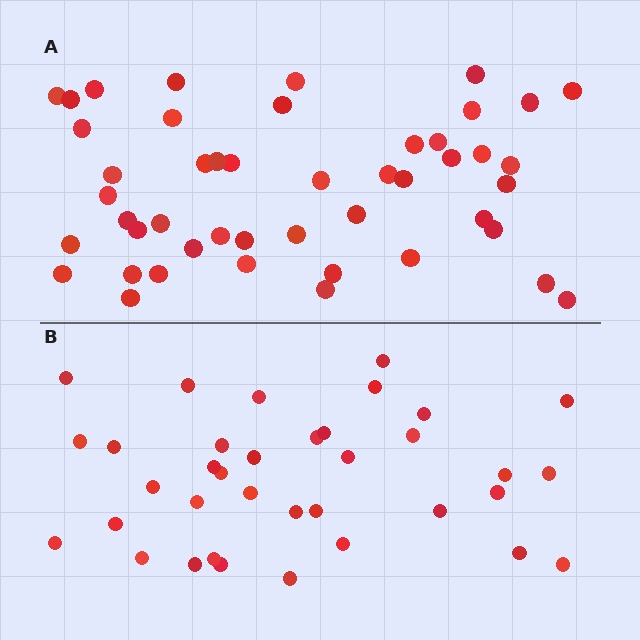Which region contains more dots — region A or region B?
Region A (the top region) has more dots.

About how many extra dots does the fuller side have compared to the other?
Region A has roughly 12 or so more dots than region B.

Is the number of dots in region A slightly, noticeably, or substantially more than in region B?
Region A has noticeably more, but not dramatically so. The ratio is roughly 1.3 to 1.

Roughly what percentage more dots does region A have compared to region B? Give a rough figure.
About 30% more.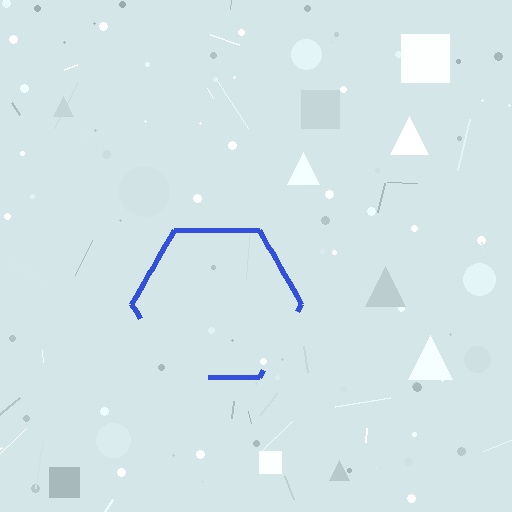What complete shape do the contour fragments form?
The contour fragments form a hexagon.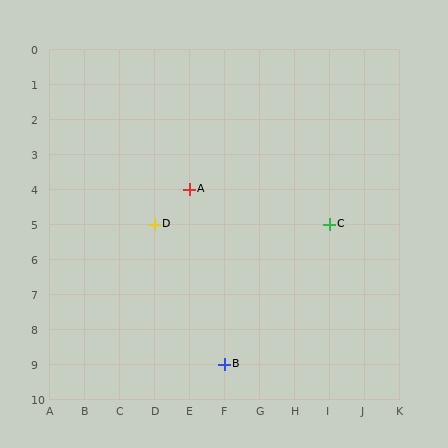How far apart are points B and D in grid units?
Points B and D are 2 columns and 4 rows apart (about 4.5 grid units diagonally).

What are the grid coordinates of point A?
Point A is at grid coordinates (E, 4).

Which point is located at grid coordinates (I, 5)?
Point C is at (I, 5).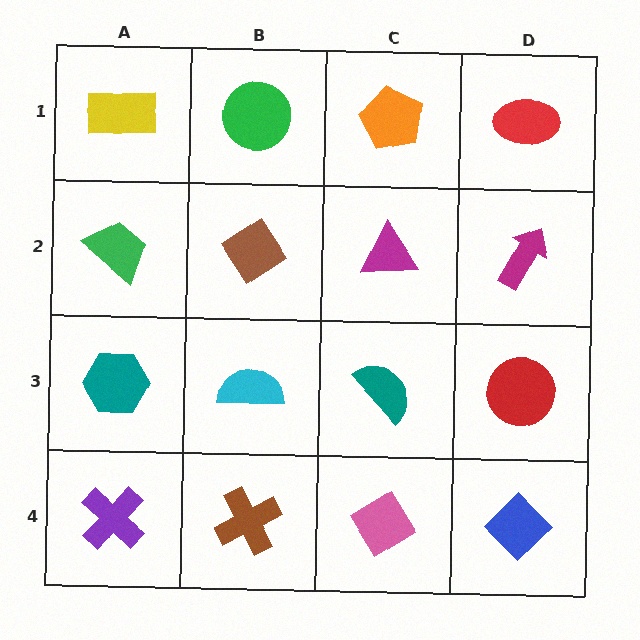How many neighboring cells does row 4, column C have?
3.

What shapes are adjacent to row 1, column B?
A brown diamond (row 2, column B), a yellow rectangle (row 1, column A), an orange pentagon (row 1, column C).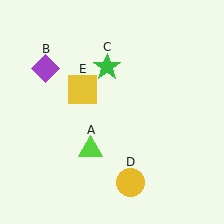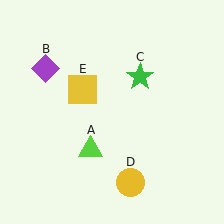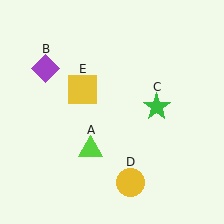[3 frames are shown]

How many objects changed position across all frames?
1 object changed position: green star (object C).